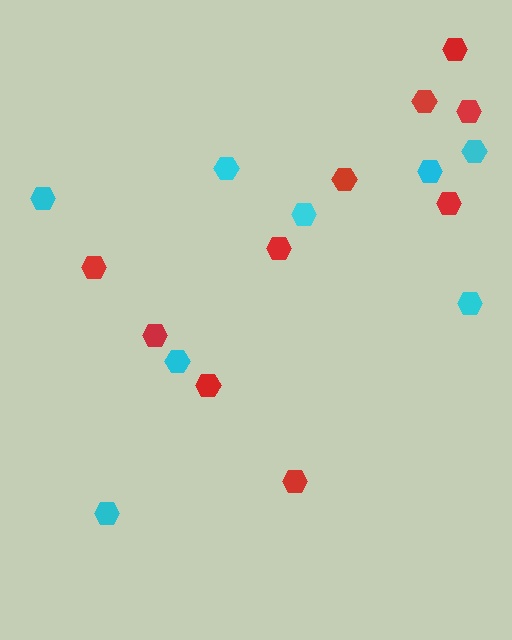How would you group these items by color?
There are 2 groups: one group of red hexagons (10) and one group of cyan hexagons (8).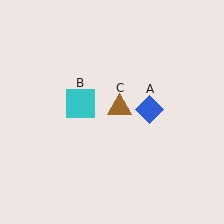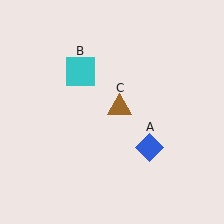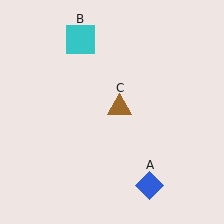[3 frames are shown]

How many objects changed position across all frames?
2 objects changed position: blue diamond (object A), cyan square (object B).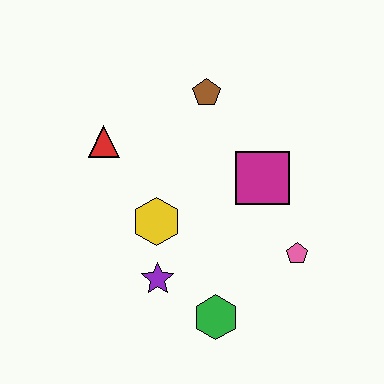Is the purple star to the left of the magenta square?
Yes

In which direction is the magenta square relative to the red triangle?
The magenta square is to the right of the red triangle.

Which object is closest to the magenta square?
The pink pentagon is closest to the magenta square.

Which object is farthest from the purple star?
The brown pentagon is farthest from the purple star.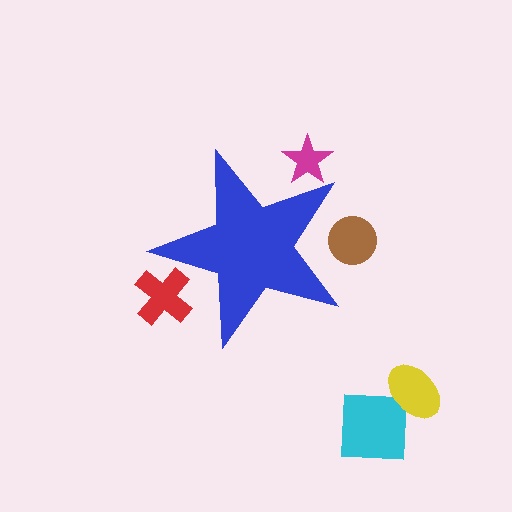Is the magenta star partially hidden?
Yes, the magenta star is partially hidden behind the blue star.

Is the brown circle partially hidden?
Yes, the brown circle is partially hidden behind the blue star.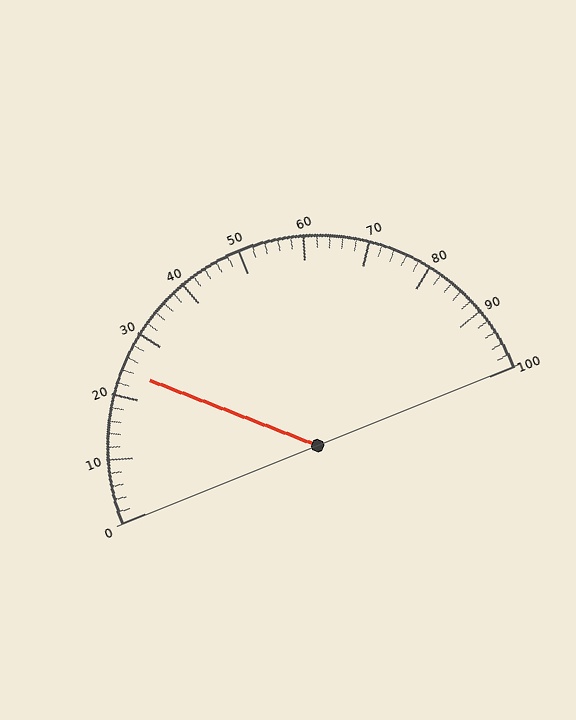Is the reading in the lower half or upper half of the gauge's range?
The reading is in the lower half of the range (0 to 100).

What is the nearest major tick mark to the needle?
The nearest major tick mark is 20.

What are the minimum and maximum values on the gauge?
The gauge ranges from 0 to 100.